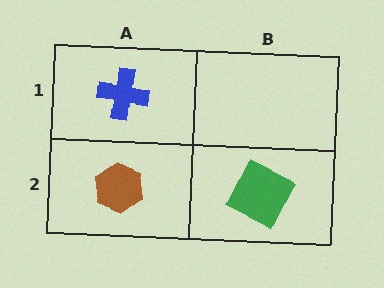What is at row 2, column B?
A green square.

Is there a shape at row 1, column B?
No, that cell is empty.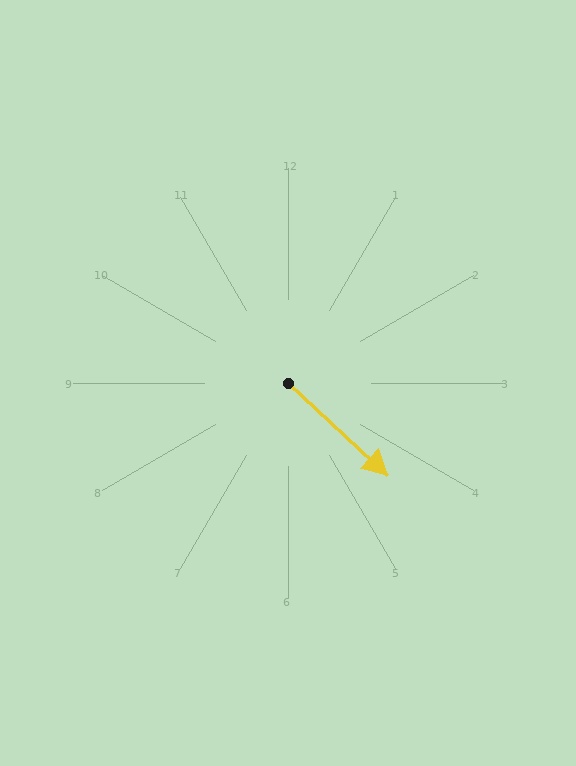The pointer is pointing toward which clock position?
Roughly 4 o'clock.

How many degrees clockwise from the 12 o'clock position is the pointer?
Approximately 133 degrees.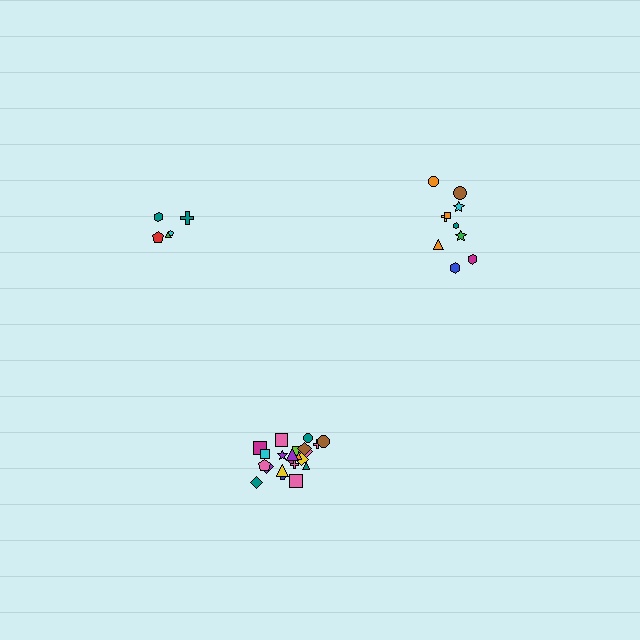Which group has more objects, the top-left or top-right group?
The top-right group.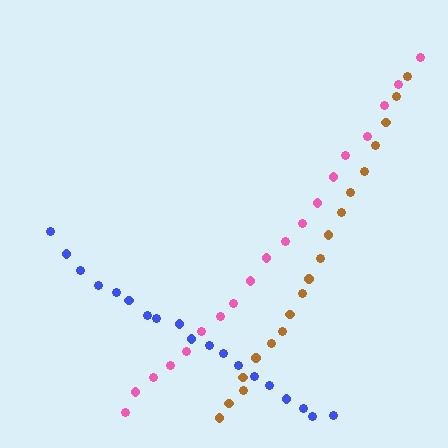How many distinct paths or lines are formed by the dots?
There are 3 distinct paths.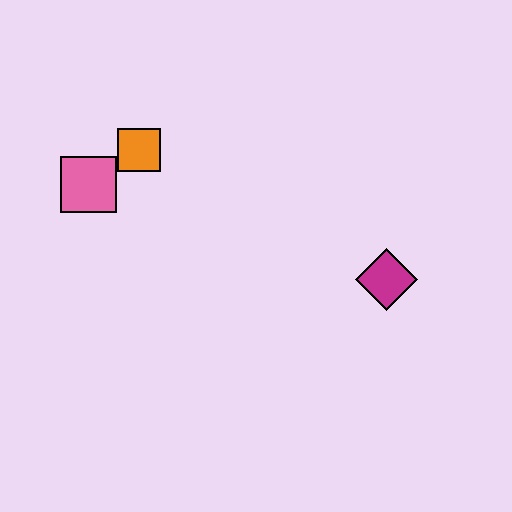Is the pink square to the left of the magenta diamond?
Yes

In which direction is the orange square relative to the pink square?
The orange square is to the right of the pink square.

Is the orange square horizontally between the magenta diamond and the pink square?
Yes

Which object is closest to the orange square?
The pink square is closest to the orange square.